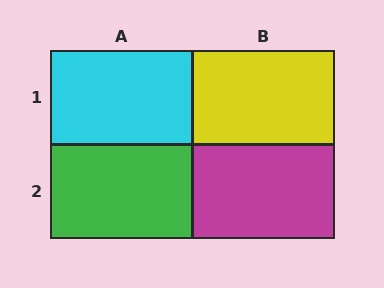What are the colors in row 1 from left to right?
Cyan, yellow.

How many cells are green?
1 cell is green.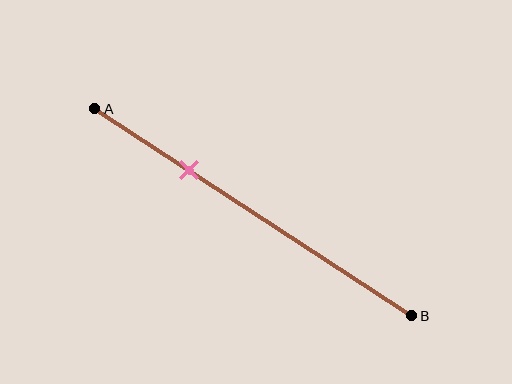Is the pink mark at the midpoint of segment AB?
No, the mark is at about 30% from A, not at the 50% midpoint.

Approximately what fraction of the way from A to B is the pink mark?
The pink mark is approximately 30% of the way from A to B.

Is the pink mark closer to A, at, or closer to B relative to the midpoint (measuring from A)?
The pink mark is closer to point A than the midpoint of segment AB.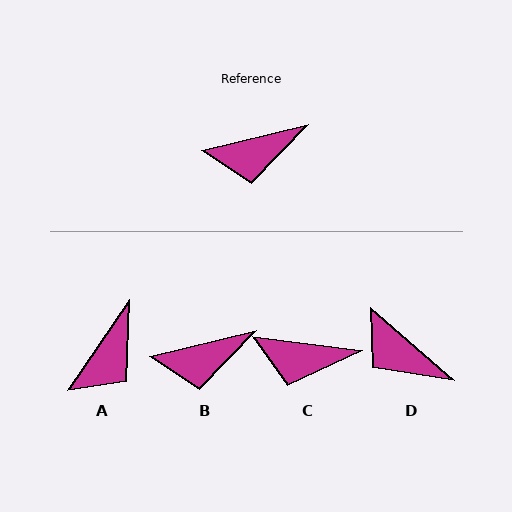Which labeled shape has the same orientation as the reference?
B.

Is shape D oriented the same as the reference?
No, it is off by about 55 degrees.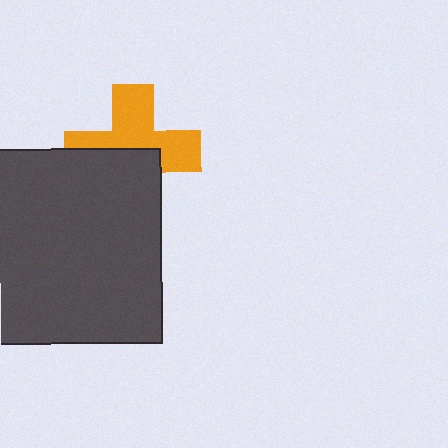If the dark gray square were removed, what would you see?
You would see the complete orange cross.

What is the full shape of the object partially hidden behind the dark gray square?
The partially hidden object is an orange cross.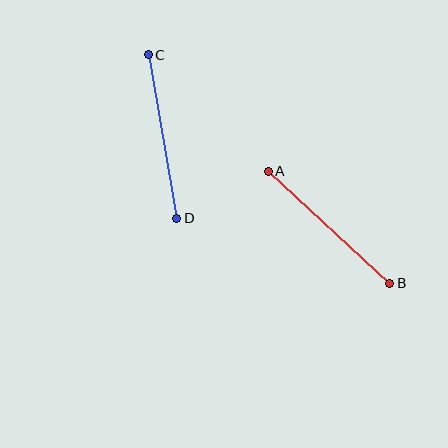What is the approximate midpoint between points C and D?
The midpoint is at approximately (163, 137) pixels.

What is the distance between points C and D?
The distance is approximately 166 pixels.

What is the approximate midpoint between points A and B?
The midpoint is at approximately (329, 227) pixels.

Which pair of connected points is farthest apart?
Points C and D are farthest apart.